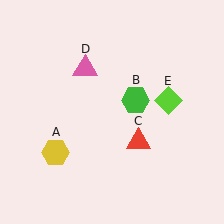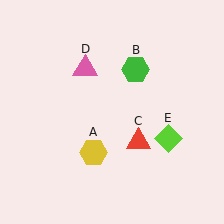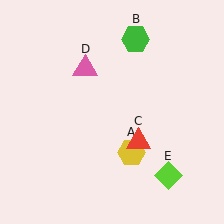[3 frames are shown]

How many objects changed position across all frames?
3 objects changed position: yellow hexagon (object A), green hexagon (object B), lime diamond (object E).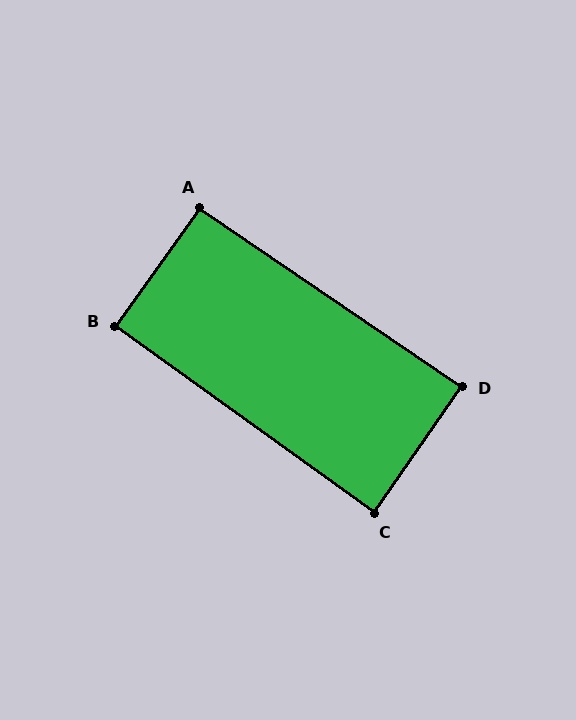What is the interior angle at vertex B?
Approximately 90 degrees (approximately right).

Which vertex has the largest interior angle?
A, at approximately 91 degrees.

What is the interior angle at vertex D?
Approximately 90 degrees (approximately right).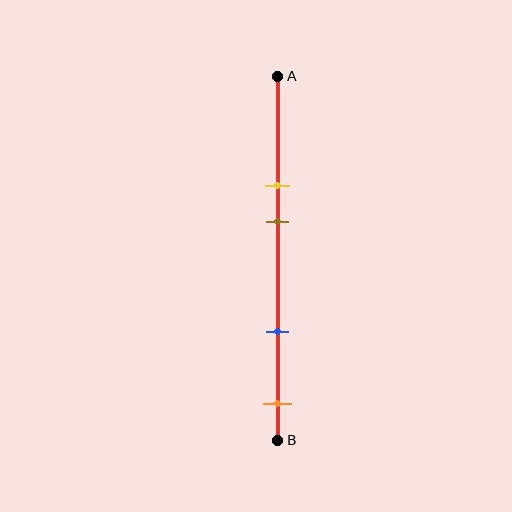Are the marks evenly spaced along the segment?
No, the marks are not evenly spaced.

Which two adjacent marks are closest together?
The yellow and brown marks are the closest adjacent pair.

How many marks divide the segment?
There are 4 marks dividing the segment.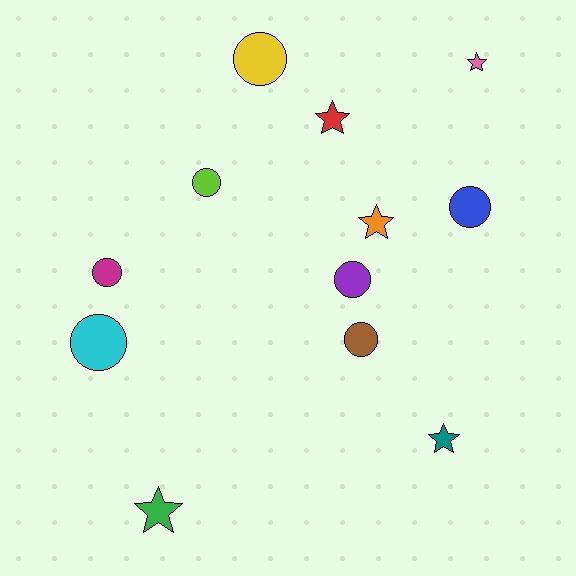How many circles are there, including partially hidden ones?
There are 7 circles.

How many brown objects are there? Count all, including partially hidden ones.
There is 1 brown object.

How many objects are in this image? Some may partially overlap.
There are 12 objects.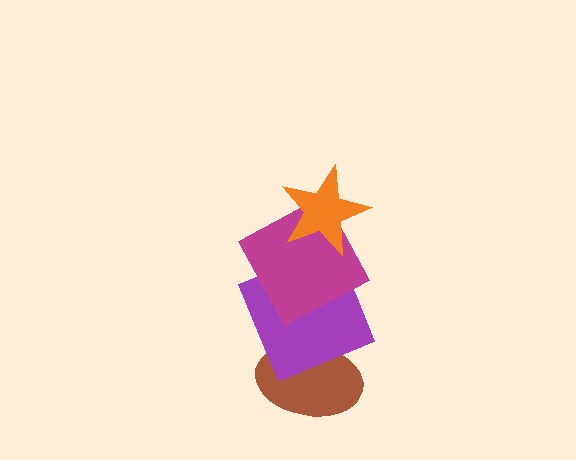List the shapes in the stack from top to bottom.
From top to bottom: the orange star, the magenta square, the purple square, the brown ellipse.